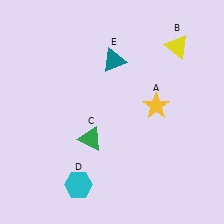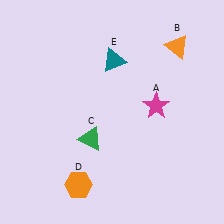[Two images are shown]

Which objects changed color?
A changed from yellow to magenta. B changed from yellow to orange. D changed from cyan to orange.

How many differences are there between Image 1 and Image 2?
There are 3 differences between the two images.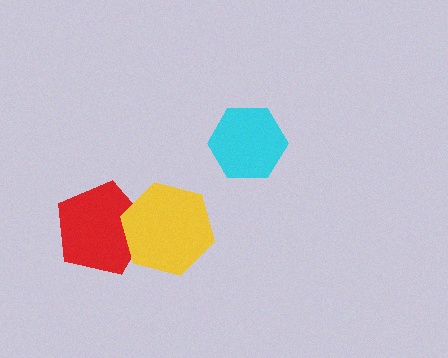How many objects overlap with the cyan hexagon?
0 objects overlap with the cyan hexagon.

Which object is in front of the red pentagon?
The yellow hexagon is in front of the red pentagon.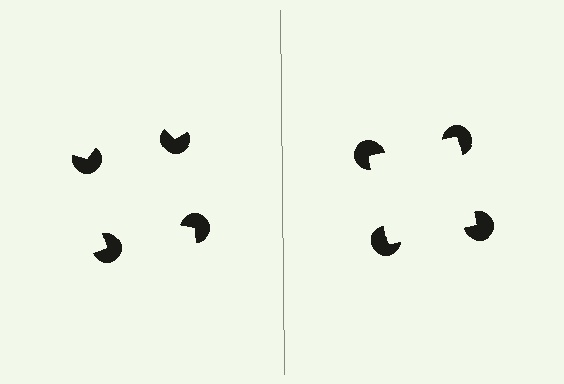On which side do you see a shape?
An illusory square appears on the right side. On the left side the wedge cuts are rotated, so no coherent shape forms.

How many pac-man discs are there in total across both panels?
8 — 4 on each side.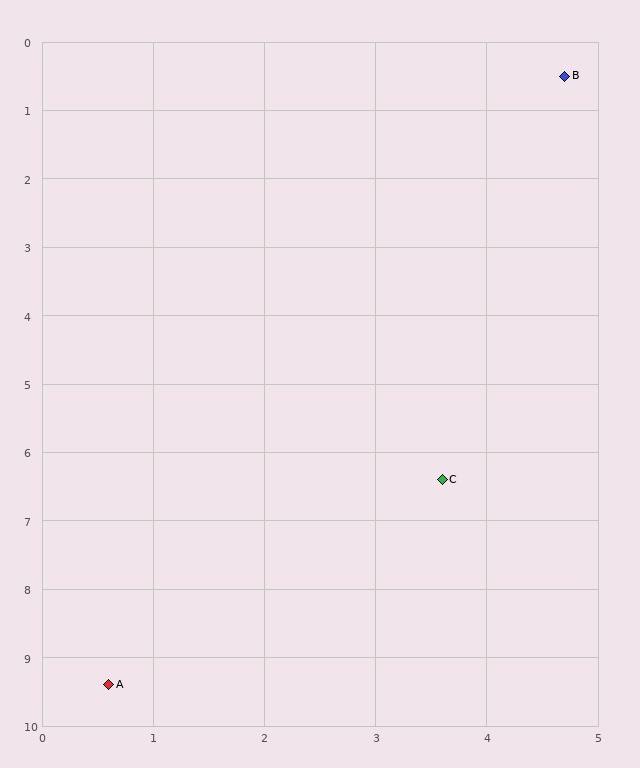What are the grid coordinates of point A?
Point A is at approximately (0.6, 9.4).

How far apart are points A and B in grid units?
Points A and B are about 9.8 grid units apart.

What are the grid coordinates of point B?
Point B is at approximately (4.7, 0.5).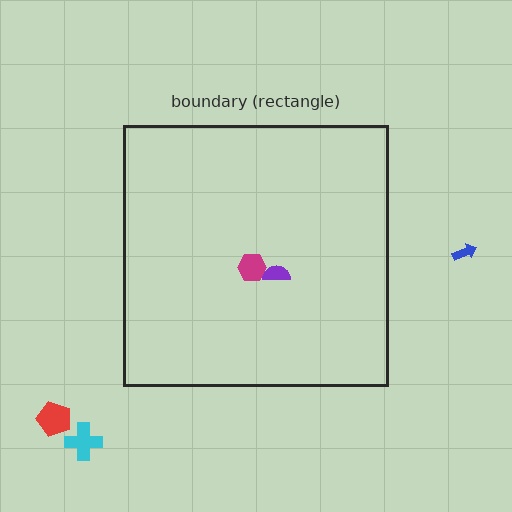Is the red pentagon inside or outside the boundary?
Outside.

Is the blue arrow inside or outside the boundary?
Outside.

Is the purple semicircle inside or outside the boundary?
Inside.